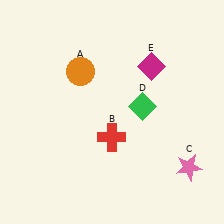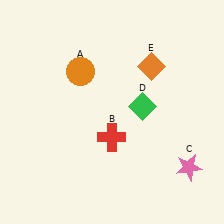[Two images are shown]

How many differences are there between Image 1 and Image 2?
There is 1 difference between the two images.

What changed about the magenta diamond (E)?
In Image 1, E is magenta. In Image 2, it changed to orange.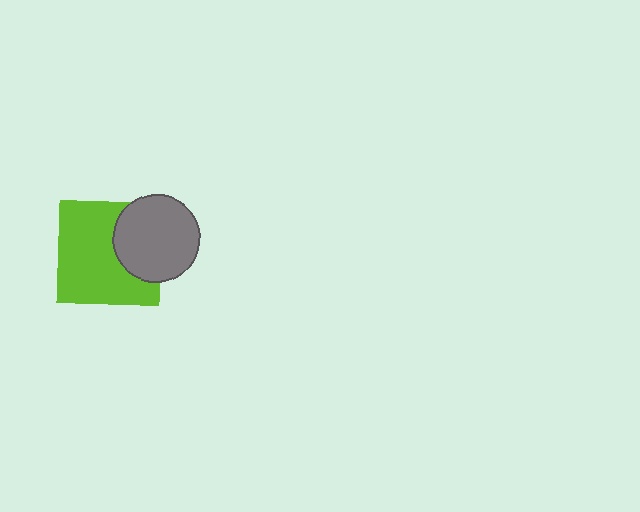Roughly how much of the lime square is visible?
Most of it is visible (roughly 69%).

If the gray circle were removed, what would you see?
You would see the complete lime square.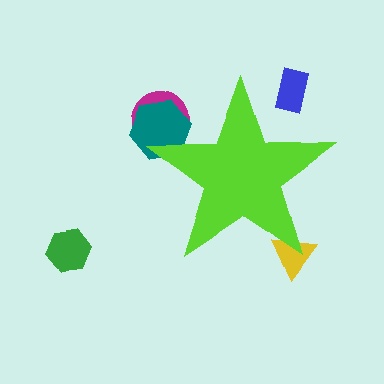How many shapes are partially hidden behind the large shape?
4 shapes are partially hidden.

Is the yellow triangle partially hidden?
Yes, the yellow triangle is partially hidden behind the lime star.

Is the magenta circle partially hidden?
Yes, the magenta circle is partially hidden behind the lime star.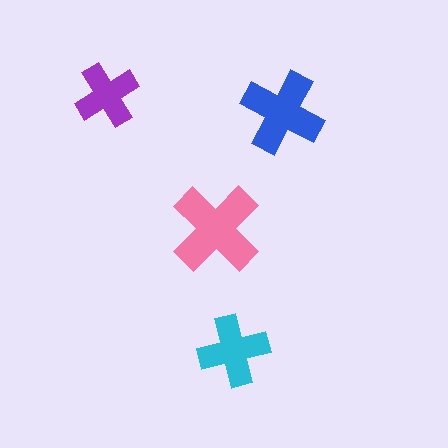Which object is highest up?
The purple cross is topmost.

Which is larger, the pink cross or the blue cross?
The pink one.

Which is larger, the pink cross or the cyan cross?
The pink one.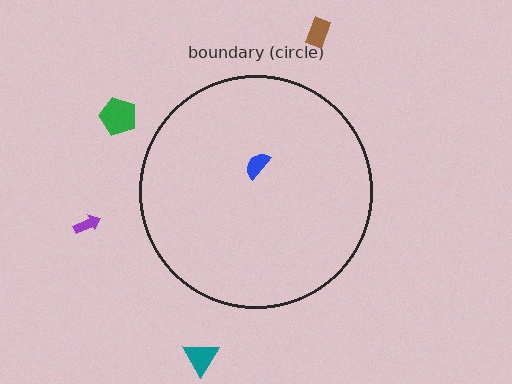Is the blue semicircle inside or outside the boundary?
Inside.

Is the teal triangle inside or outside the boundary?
Outside.